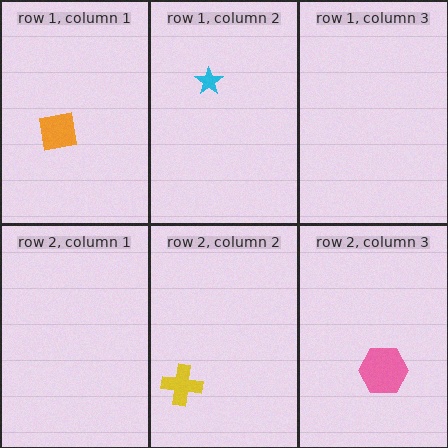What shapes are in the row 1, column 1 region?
The orange square.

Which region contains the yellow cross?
The row 2, column 2 region.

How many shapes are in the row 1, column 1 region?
1.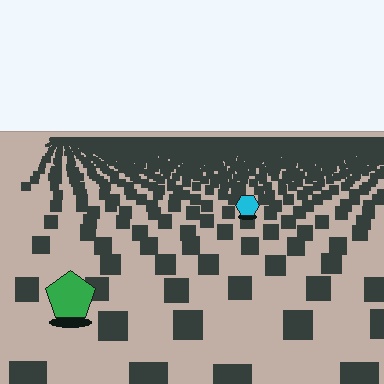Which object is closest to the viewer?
The green pentagon is closest. The texture marks near it are larger and more spread out.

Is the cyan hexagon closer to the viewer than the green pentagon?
No. The green pentagon is closer — you can tell from the texture gradient: the ground texture is coarser near it.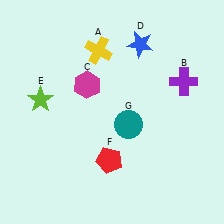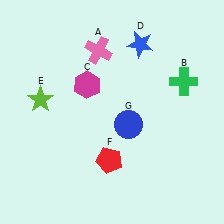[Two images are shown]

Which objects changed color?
A changed from yellow to pink. B changed from purple to green. G changed from teal to blue.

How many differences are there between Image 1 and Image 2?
There are 3 differences between the two images.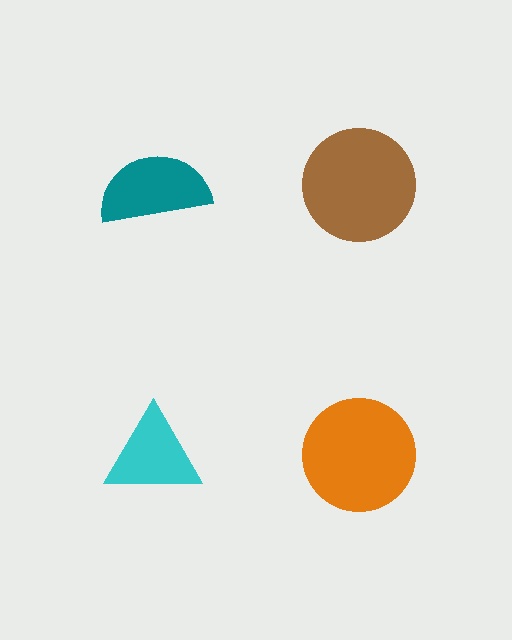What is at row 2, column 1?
A cyan triangle.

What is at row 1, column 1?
A teal semicircle.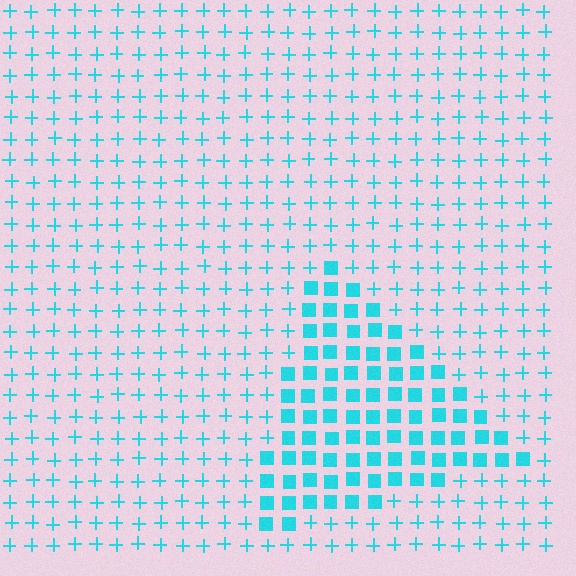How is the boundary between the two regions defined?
The boundary is defined by a change in element shape: squares inside vs. plus signs outside. All elements share the same color and spacing.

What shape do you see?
I see a triangle.